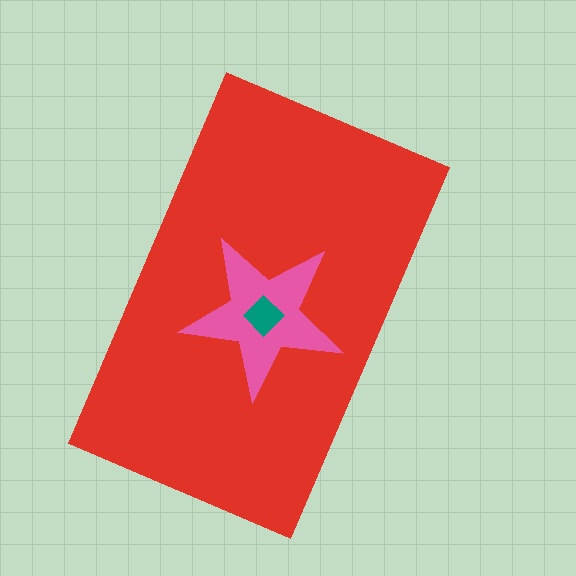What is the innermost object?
The teal diamond.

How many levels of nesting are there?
3.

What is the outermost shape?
The red rectangle.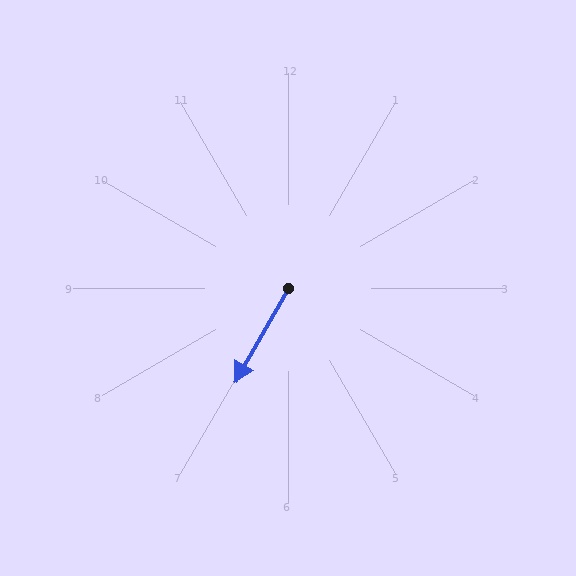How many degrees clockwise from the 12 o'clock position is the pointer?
Approximately 210 degrees.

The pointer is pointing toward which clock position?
Roughly 7 o'clock.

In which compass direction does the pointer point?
Southwest.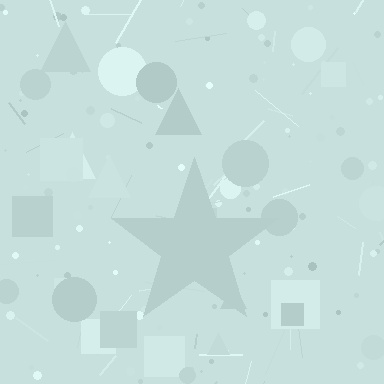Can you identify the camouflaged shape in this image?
The camouflaged shape is a star.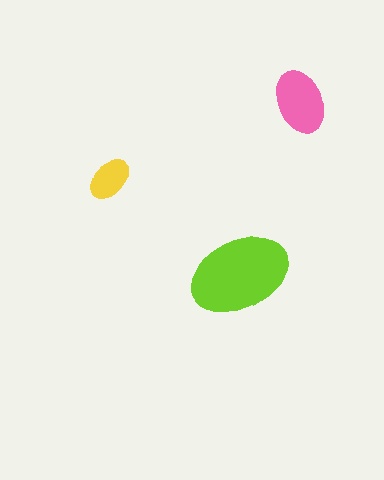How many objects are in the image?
There are 3 objects in the image.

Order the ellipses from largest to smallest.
the lime one, the pink one, the yellow one.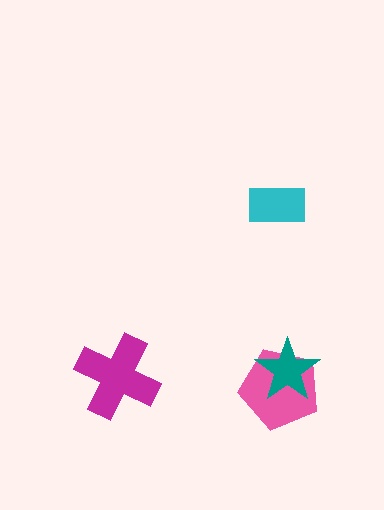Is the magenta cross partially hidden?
No, no other shape covers it.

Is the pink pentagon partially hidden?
Yes, it is partially covered by another shape.